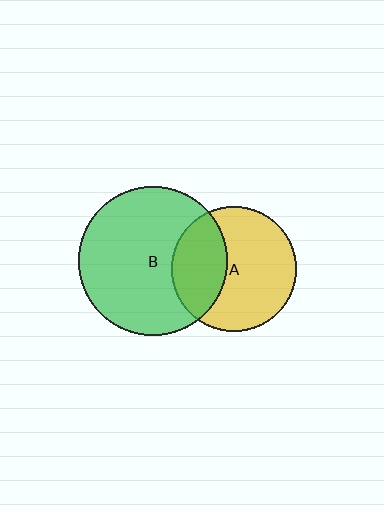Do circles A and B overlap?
Yes.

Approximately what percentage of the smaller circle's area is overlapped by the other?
Approximately 35%.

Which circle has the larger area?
Circle B (green).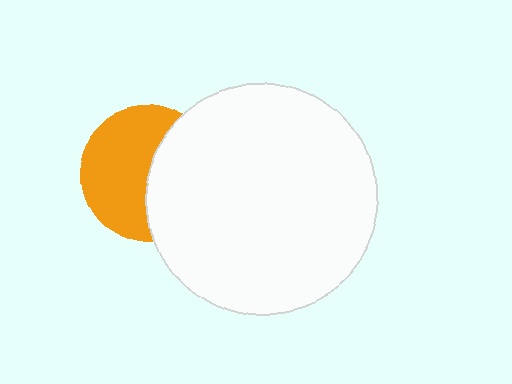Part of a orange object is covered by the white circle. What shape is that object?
It is a circle.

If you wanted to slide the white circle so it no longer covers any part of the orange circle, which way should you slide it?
Slide it right — that is the most direct way to separate the two shapes.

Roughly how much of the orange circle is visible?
About half of it is visible (roughly 56%).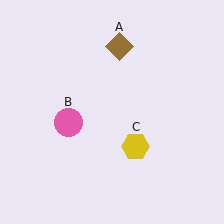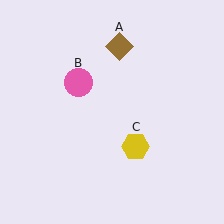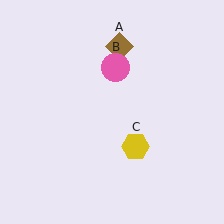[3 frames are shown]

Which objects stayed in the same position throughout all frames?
Brown diamond (object A) and yellow hexagon (object C) remained stationary.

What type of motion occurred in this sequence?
The pink circle (object B) rotated clockwise around the center of the scene.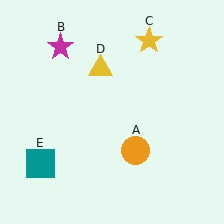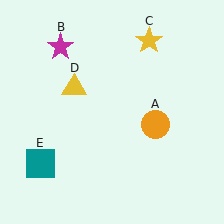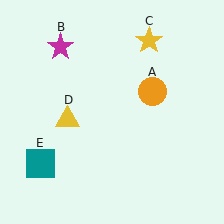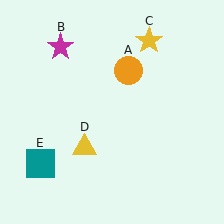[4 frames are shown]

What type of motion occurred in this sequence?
The orange circle (object A), yellow triangle (object D) rotated counterclockwise around the center of the scene.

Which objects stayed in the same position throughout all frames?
Magenta star (object B) and yellow star (object C) and teal square (object E) remained stationary.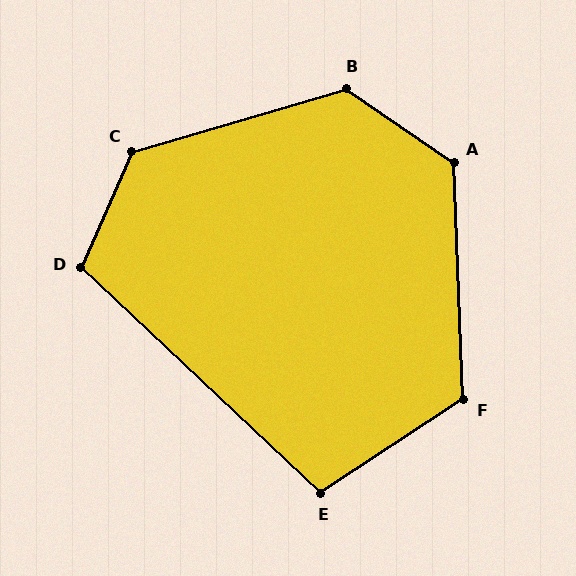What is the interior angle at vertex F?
Approximately 121 degrees (obtuse).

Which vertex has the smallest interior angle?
E, at approximately 103 degrees.